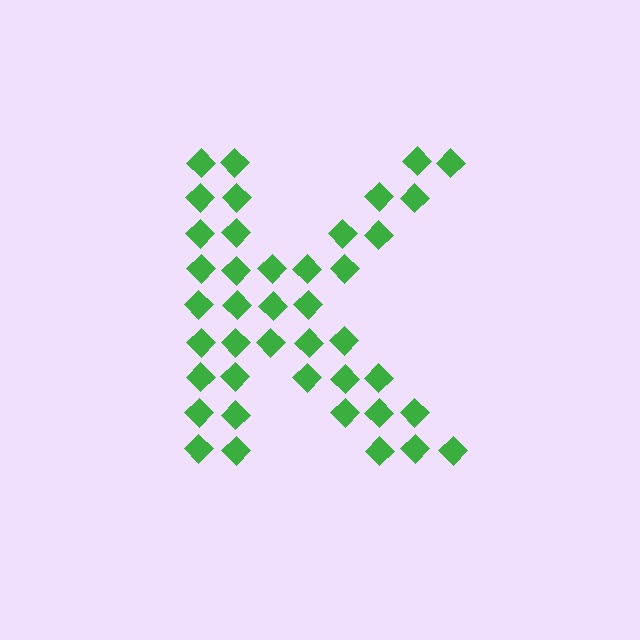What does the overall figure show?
The overall figure shows the letter K.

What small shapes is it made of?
It is made of small diamonds.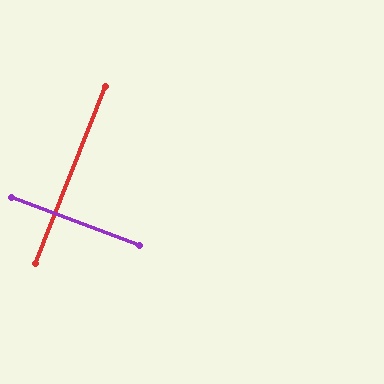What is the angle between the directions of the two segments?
Approximately 89 degrees.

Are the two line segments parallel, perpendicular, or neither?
Perpendicular — they meet at approximately 89°.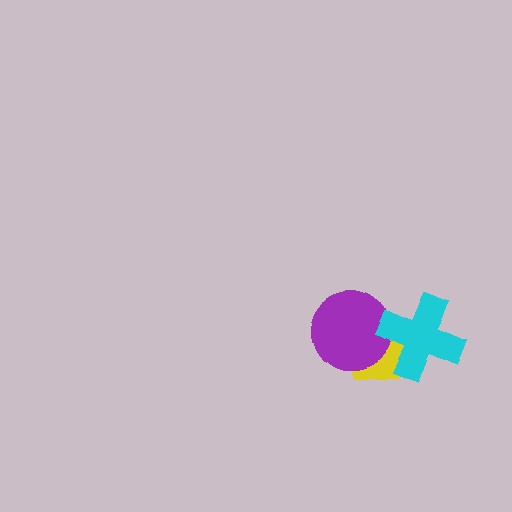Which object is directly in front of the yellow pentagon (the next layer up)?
The purple circle is directly in front of the yellow pentagon.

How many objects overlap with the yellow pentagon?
2 objects overlap with the yellow pentagon.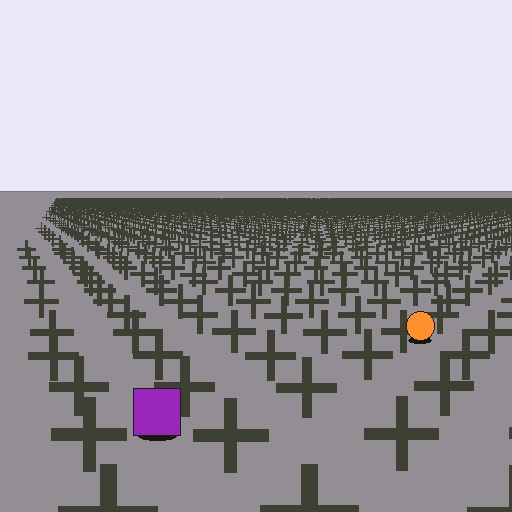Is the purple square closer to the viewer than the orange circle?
Yes. The purple square is closer — you can tell from the texture gradient: the ground texture is coarser near it.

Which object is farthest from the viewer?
The orange circle is farthest from the viewer. It appears smaller and the ground texture around it is denser.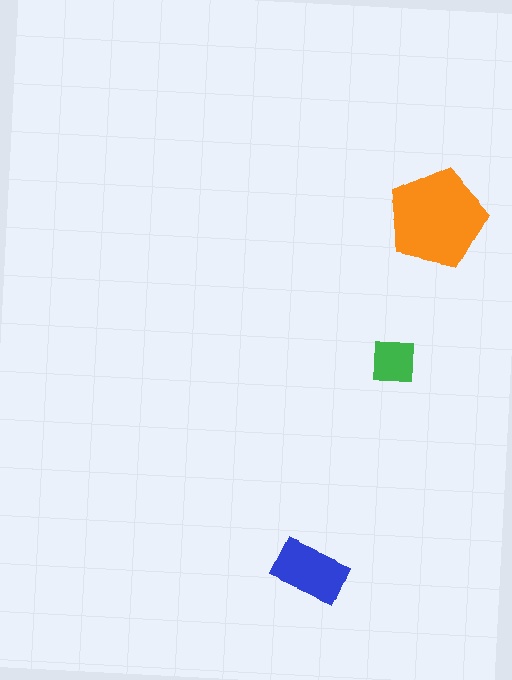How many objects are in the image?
There are 3 objects in the image.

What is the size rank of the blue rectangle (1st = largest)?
2nd.